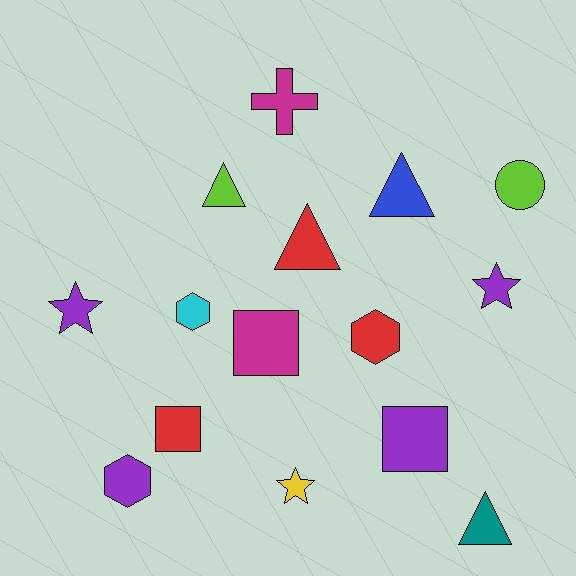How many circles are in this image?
There is 1 circle.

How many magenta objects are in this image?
There are 2 magenta objects.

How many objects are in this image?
There are 15 objects.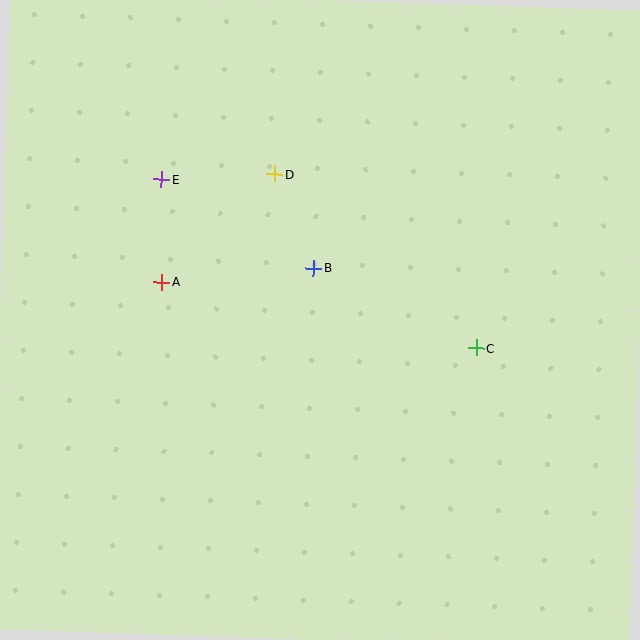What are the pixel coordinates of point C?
Point C is at (476, 348).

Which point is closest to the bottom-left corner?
Point A is closest to the bottom-left corner.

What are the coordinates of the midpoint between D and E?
The midpoint between D and E is at (218, 177).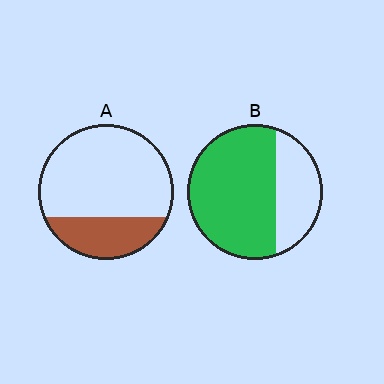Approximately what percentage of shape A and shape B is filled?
A is approximately 25% and B is approximately 70%.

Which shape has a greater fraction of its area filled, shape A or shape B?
Shape B.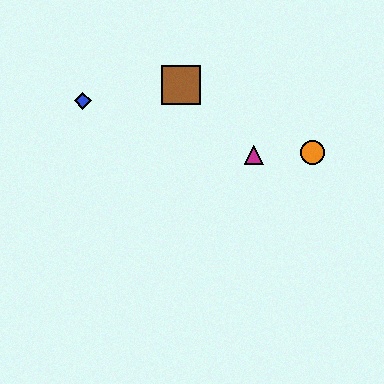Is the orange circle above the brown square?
No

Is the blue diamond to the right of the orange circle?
No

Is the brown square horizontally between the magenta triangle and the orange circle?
No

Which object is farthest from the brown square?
The orange circle is farthest from the brown square.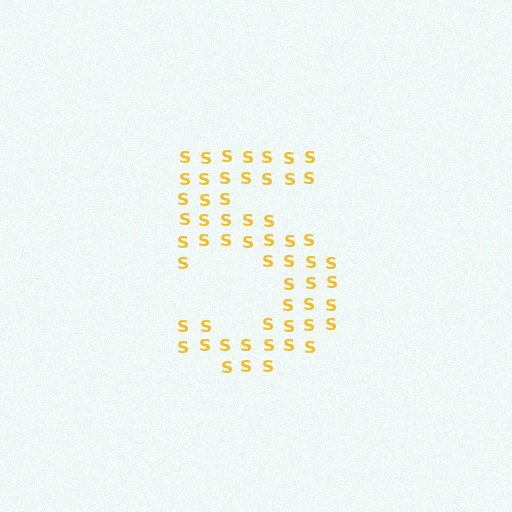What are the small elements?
The small elements are letter S's.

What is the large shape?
The large shape is the digit 5.